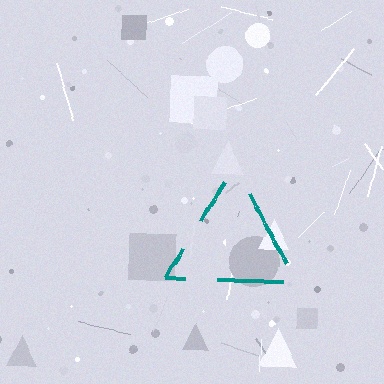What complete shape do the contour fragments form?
The contour fragments form a triangle.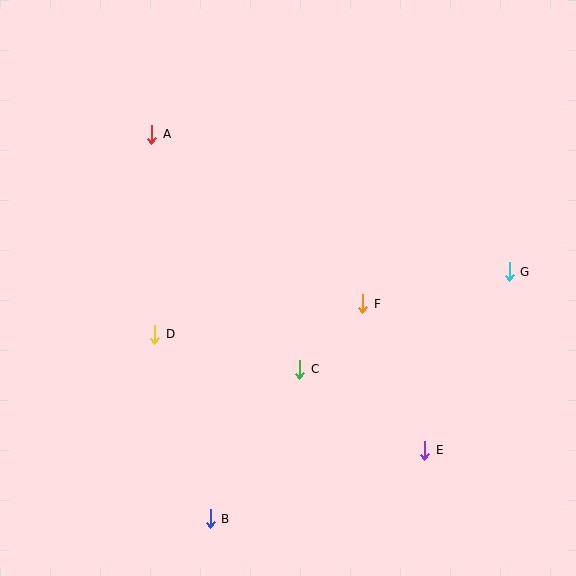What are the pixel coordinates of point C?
Point C is at (300, 369).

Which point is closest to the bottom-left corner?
Point B is closest to the bottom-left corner.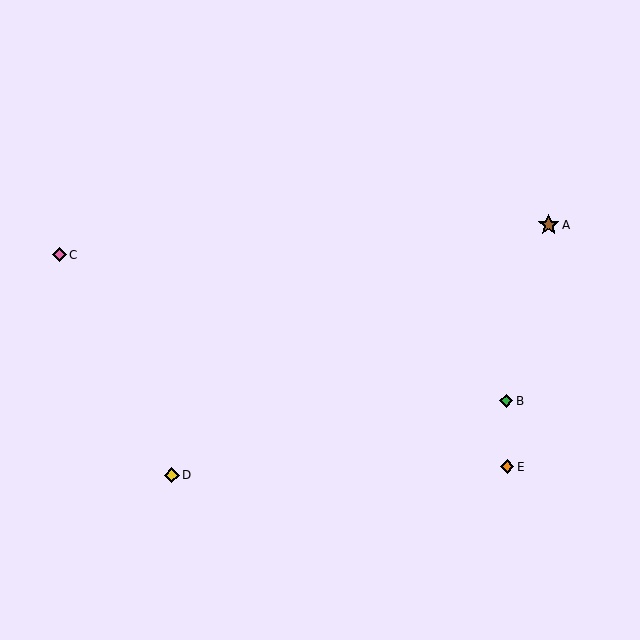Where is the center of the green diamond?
The center of the green diamond is at (506, 401).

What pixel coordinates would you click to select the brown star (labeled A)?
Click at (549, 225) to select the brown star A.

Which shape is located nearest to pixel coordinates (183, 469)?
The yellow diamond (labeled D) at (172, 475) is nearest to that location.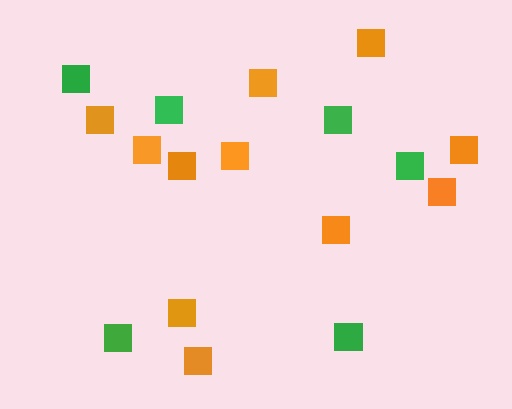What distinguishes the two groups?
There are 2 groups: one group of green squares (6) and one group of orange squares (11).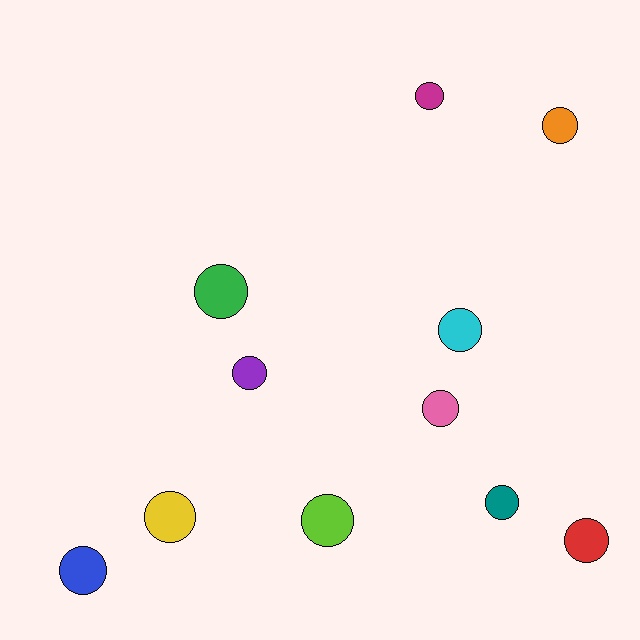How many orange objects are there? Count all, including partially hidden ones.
There is 1 orange object.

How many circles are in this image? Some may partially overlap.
There are 11 circles.